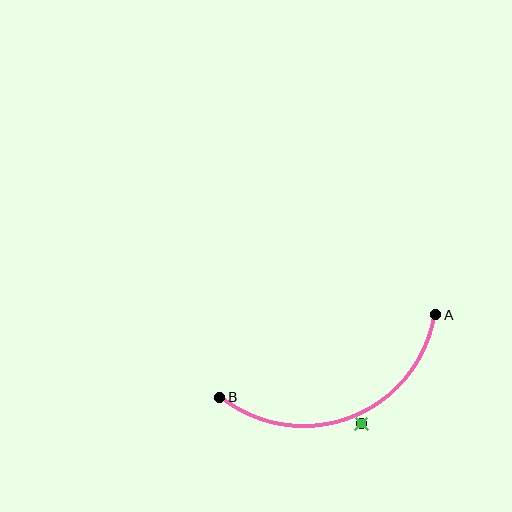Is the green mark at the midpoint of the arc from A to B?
No — the green mark does not lie on the arc at all. It sits slightly outside the curve.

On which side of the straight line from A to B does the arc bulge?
The arc bulges below the straight line connecting A and B.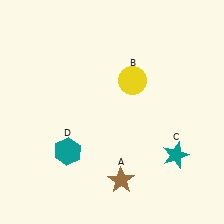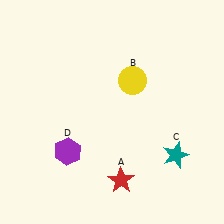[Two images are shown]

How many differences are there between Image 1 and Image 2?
There are 2 differences between the two images.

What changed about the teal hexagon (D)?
In Image 1, D is teal. In Image 2, it changed to purple.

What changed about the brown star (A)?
In Image 1, A is brown. In Image 2, it changed to red.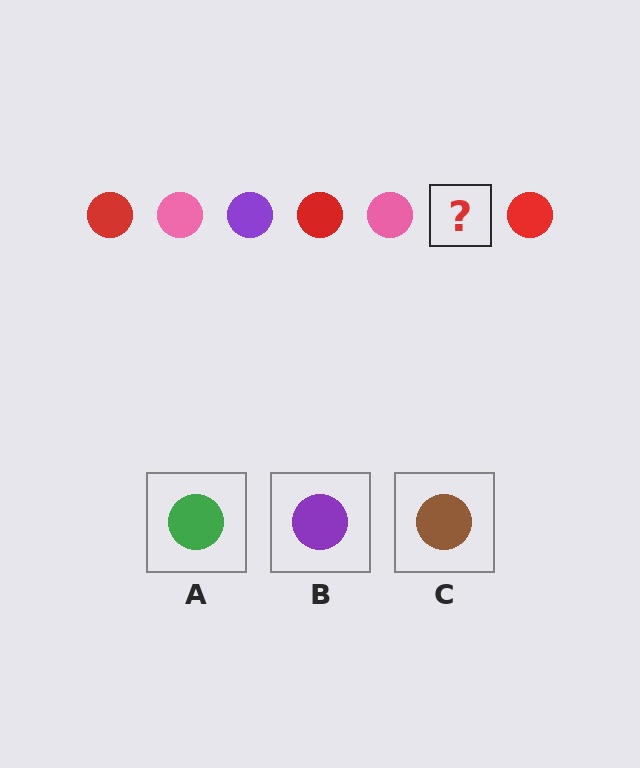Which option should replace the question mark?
Option B.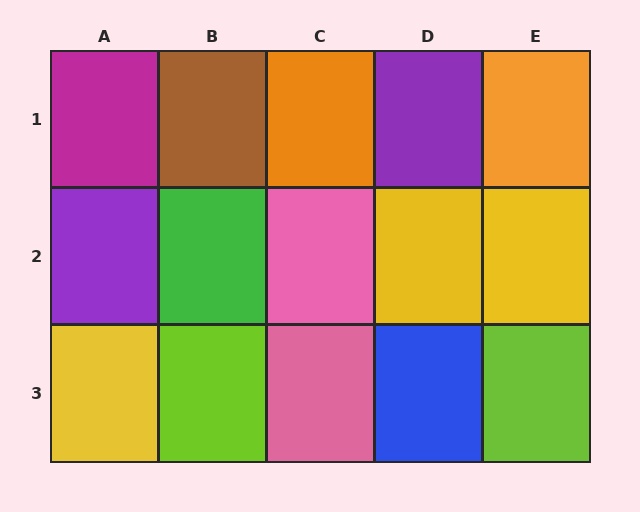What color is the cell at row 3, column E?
Lime.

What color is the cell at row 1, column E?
Orange.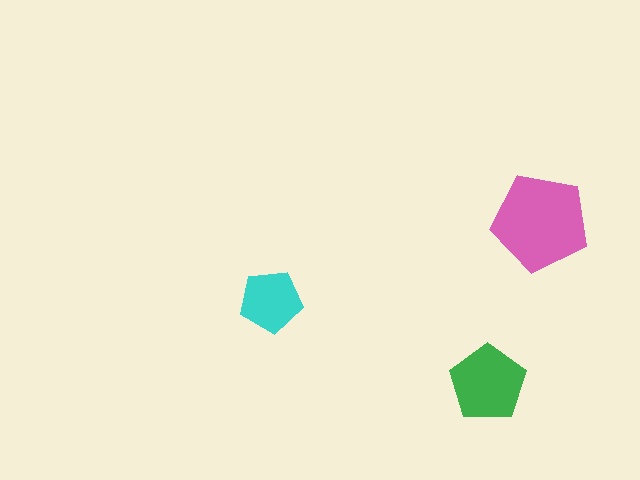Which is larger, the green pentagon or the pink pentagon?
The pink one.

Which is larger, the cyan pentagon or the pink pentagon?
The pink one.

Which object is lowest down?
The green pentagon is bottommost.